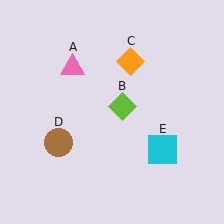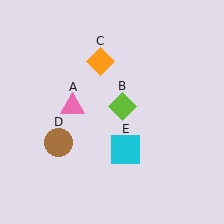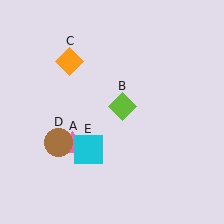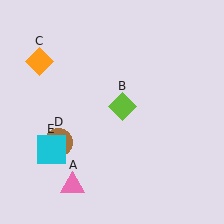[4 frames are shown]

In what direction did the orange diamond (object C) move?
The orange diamond (object C) moved left.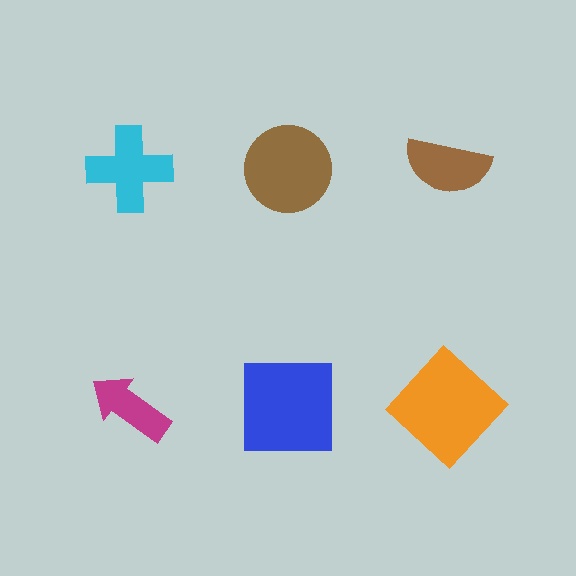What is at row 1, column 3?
A brown semicircle.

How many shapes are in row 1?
3 shapes.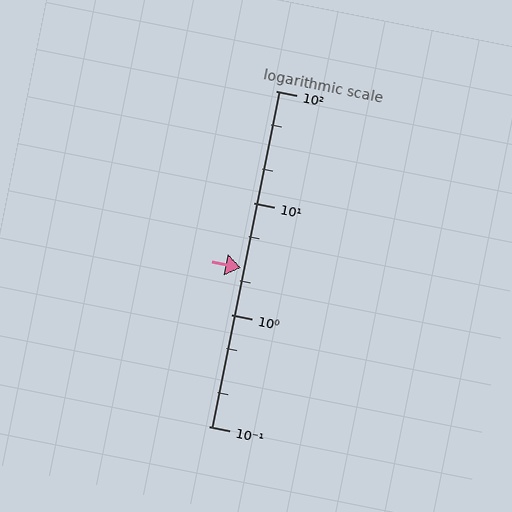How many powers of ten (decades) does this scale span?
The scale spans 3 decades, from 0.1 to 100.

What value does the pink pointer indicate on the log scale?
The pointer indicates approximately 2.6.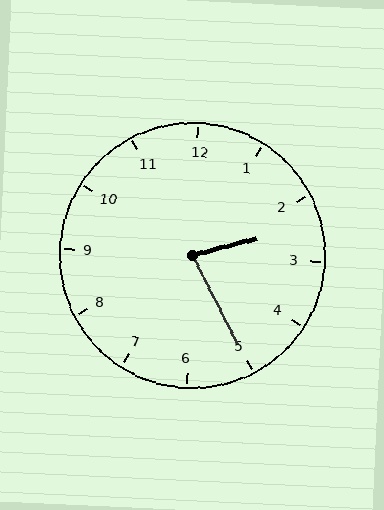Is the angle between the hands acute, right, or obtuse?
It is acute.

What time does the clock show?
2:25.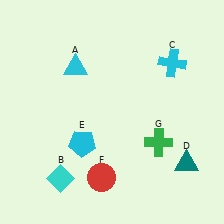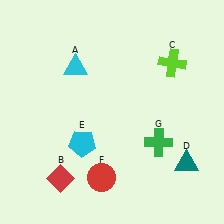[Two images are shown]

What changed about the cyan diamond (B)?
In Image 1, B is cyan. In Image 2, it changed to red.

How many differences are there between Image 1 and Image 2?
There are 2 differences between the two images.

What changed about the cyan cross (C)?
In Image 1, C is cyan. In Image 2, it changed to lime.